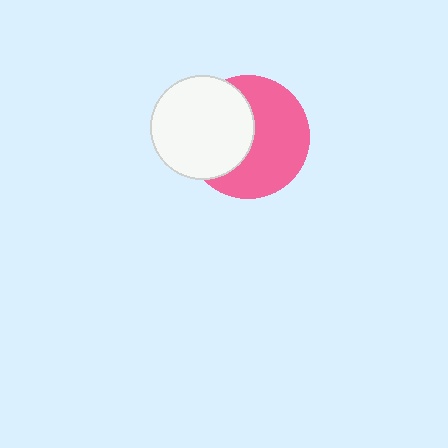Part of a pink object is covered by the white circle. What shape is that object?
It is a circle.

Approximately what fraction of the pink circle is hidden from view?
Roughly 42% of the pink circle is hidden behind the white circle.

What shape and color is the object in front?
The object in front is a white circle.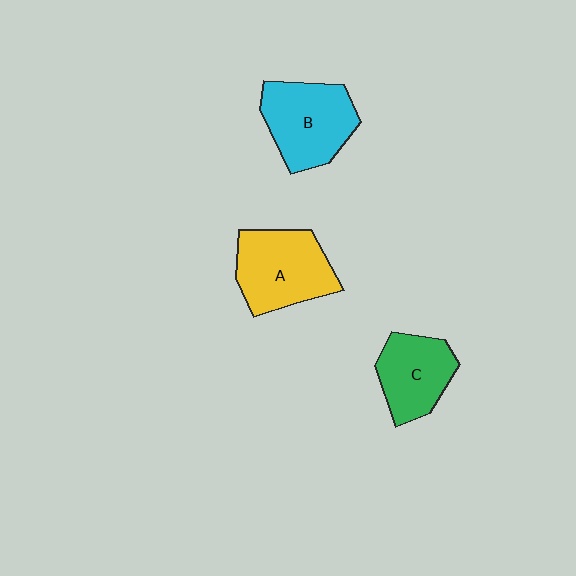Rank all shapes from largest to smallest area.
From largest to smallest: A (yellow), B (cyan), C (green).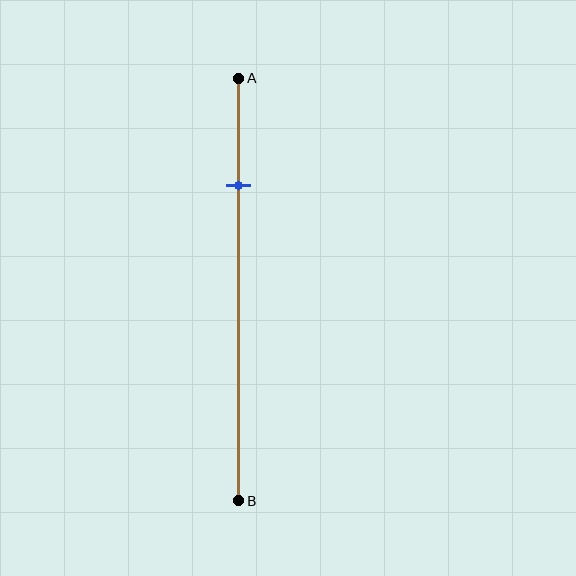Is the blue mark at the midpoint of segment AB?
No, the mark is at about 25% from A, not at the 50% midpoint.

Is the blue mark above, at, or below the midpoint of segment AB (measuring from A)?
The blue mark is above the midpoint of segment AB.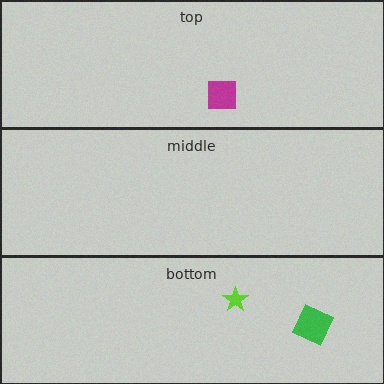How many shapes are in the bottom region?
2.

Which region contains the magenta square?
The top region.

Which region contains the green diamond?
The bottom region.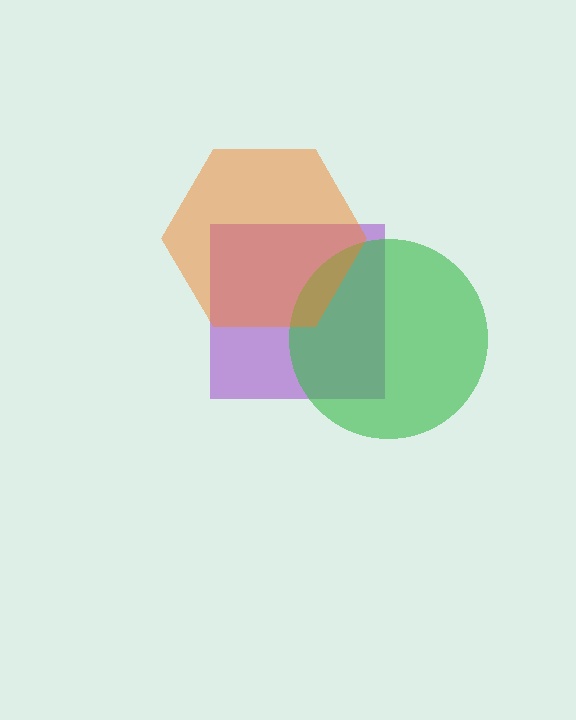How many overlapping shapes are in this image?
There are 3 overlapping shapes in the image.